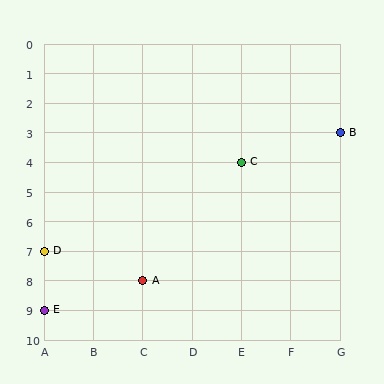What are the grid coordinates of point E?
Point E is at grid coordinates (A, 9).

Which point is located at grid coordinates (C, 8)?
Point A is at (C, 8).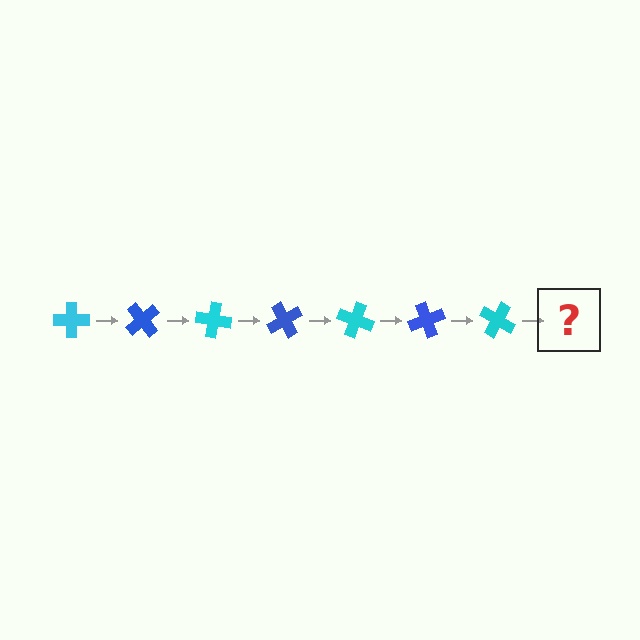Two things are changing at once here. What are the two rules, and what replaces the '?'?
The two rules are that it rotates 50 degrees each step and the color cycles through cyan and blue. The '?' should be a blue cross, rotated 350 degrees from the start.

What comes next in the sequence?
The next element should be a blue cross, rotated 350 degrees from the start.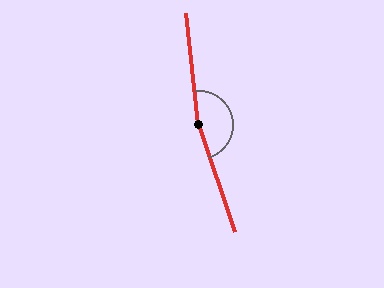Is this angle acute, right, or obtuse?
It is obtuse.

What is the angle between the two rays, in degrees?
Approximately 168 degrees.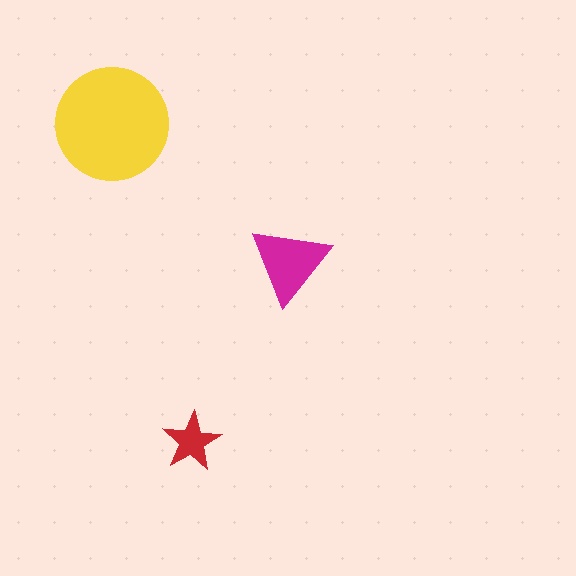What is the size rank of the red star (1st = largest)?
3rd.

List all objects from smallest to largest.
The red star, the magenta triangle, the yellow circle.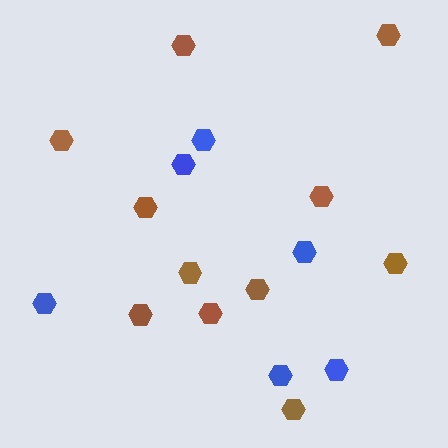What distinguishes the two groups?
There are 2 groups: one group of blue hexagons (6) and one group of brown hexagons (11).